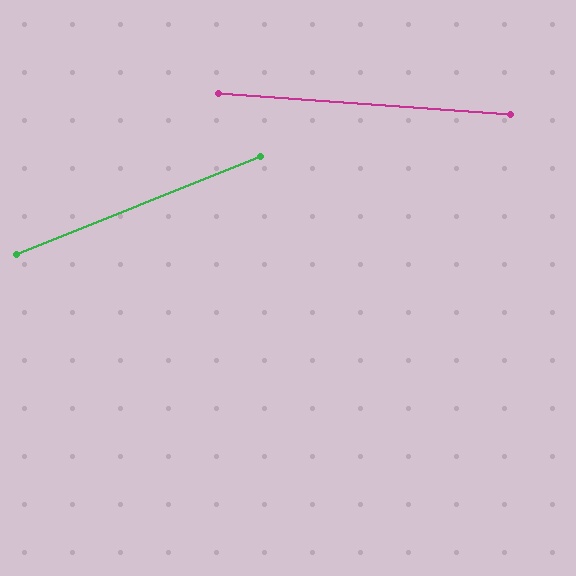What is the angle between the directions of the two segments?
Approximately 26 degrees.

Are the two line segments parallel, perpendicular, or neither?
Neither parallel nor perpendicular — they differ by about 26°.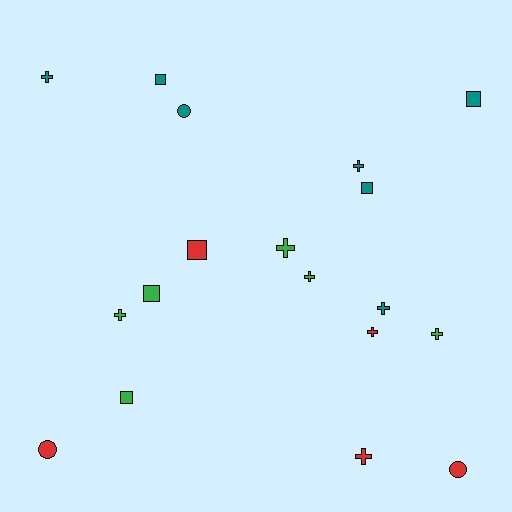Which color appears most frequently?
Teal, with 7 objects.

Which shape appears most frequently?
Cross, with 9 objects.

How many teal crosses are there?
There are 3 teal crosses.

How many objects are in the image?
There are 18 objects.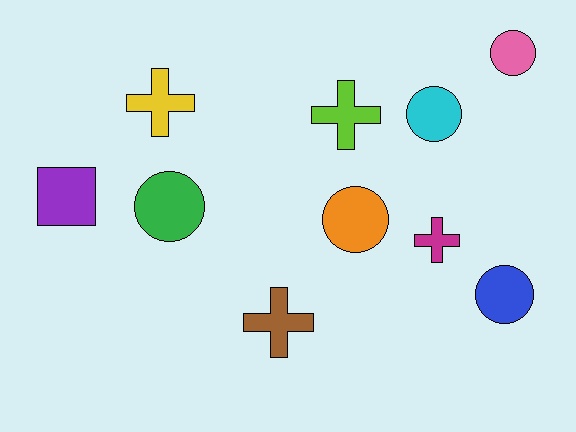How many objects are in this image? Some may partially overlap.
There are 10 objects.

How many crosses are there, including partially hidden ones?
There are 4 crosses.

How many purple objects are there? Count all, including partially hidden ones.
There is 1 purple object.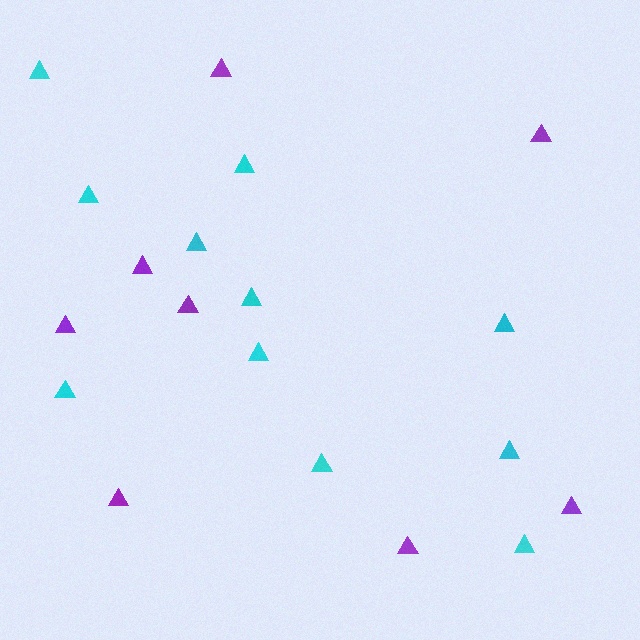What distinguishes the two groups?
There are 2 groups: one group of purple triangles (8) and one group of cyan triangles (11).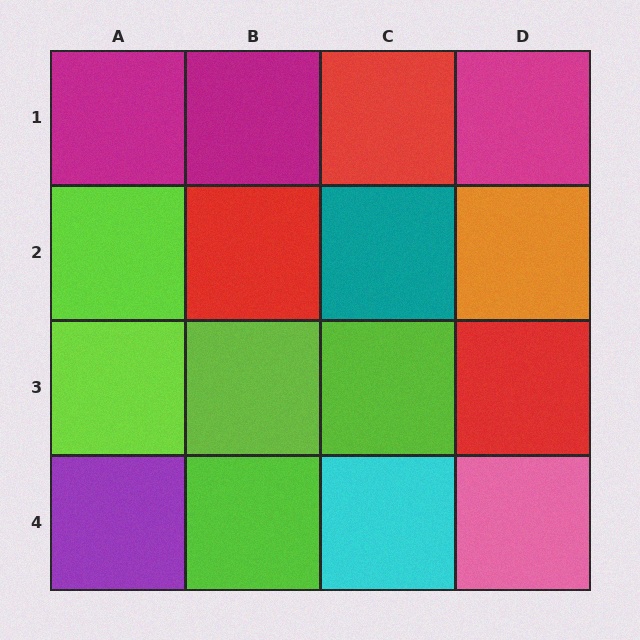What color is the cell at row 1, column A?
Magenta.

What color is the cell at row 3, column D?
Red.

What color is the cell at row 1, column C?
Red.